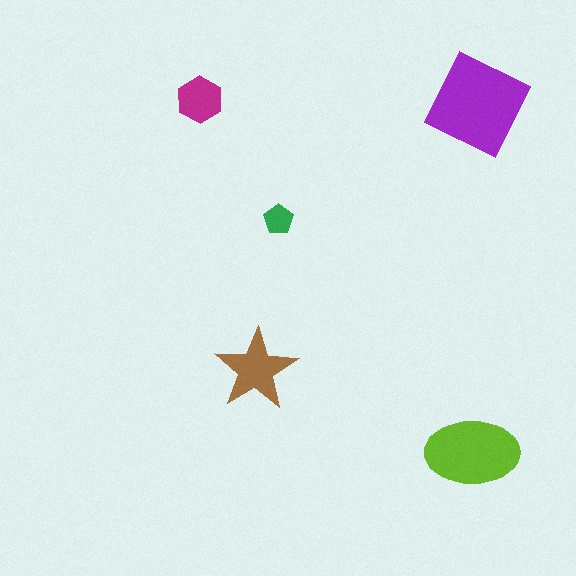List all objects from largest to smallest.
The purple square, the lime ellipse, the brown star, the magenta hexagon, the green pentagon.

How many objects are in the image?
There are 5 objects in the image.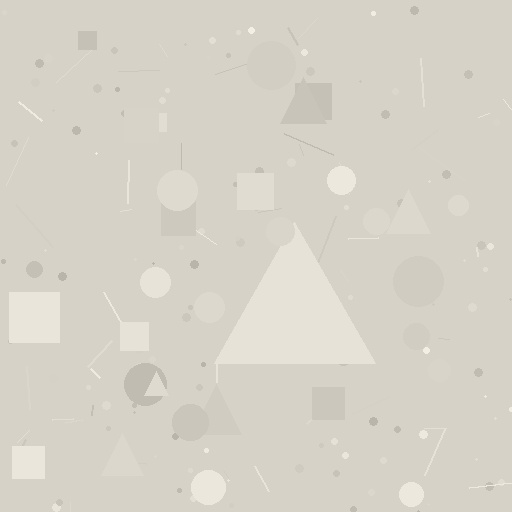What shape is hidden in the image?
A triangle is hidden in the image.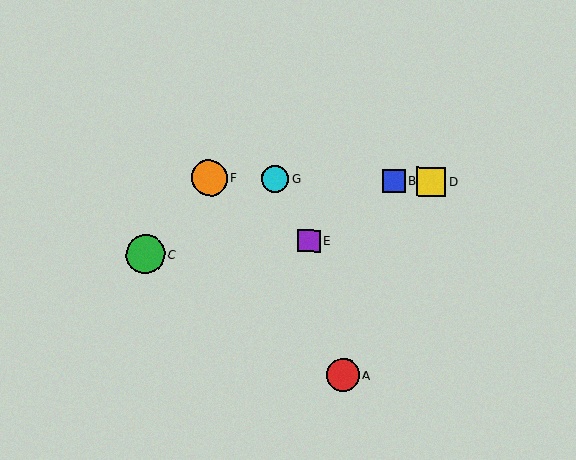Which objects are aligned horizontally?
Objects B, D, F, G are aligned horizontally.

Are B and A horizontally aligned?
No, B is at y≈181 and A is at y≈375.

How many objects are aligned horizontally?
4 objects (B, D, F, G) are aligned horizontally.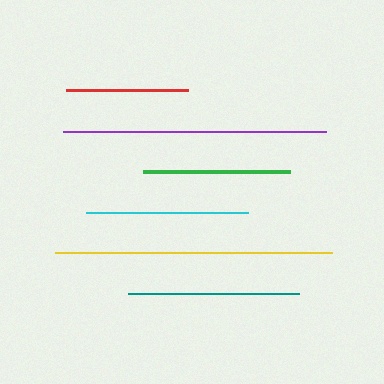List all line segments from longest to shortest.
From longest to shortest: yellow, purple, teal, cyan, green, red.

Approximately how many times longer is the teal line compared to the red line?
The teal line is approximately 1.4 times the length of the red line.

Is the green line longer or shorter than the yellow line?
The yellow line is longer than the green line.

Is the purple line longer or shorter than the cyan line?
The purple line is longer than the cyan line.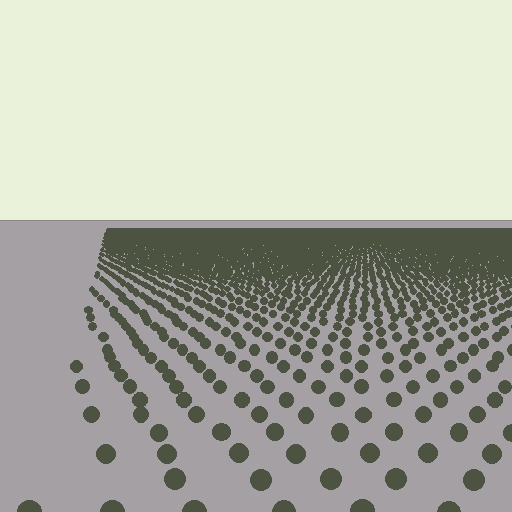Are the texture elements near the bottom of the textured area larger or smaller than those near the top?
Larger. Near the bottom, elements are closer to the viewer and appear at a bigger on-screen size.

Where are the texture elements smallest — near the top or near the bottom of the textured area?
Near the top.